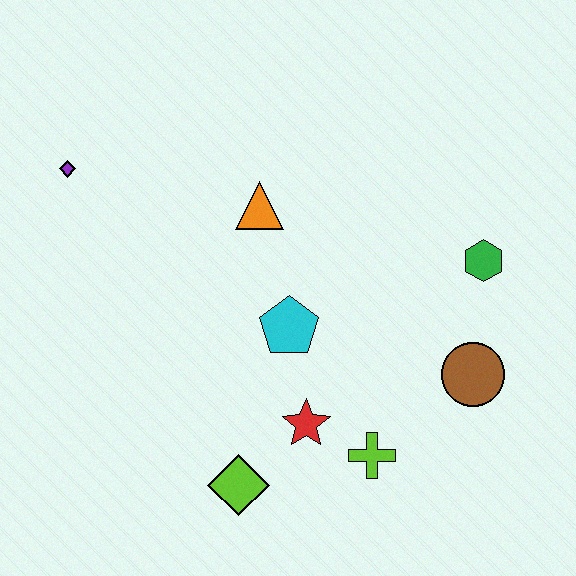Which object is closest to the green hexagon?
The brown circle is closest to the green hexagon.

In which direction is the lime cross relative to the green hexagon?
The lime cross is below the green hexagon.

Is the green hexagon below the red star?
No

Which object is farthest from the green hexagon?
The purple diamond is farthest from the green hexagon.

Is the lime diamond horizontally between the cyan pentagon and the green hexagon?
No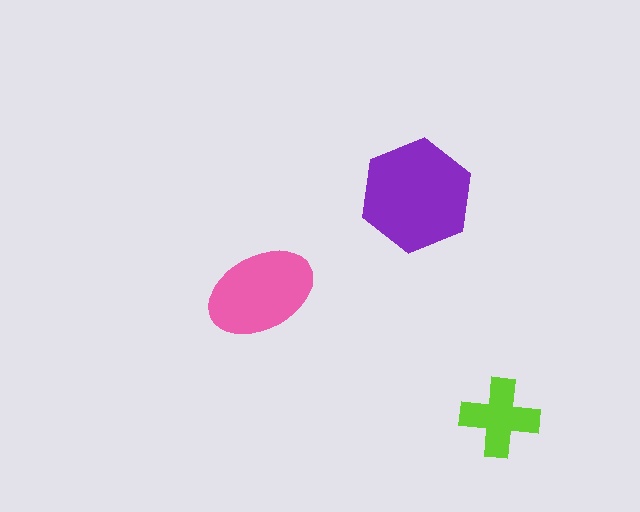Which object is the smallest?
The lime cross.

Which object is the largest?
The purple hexagon.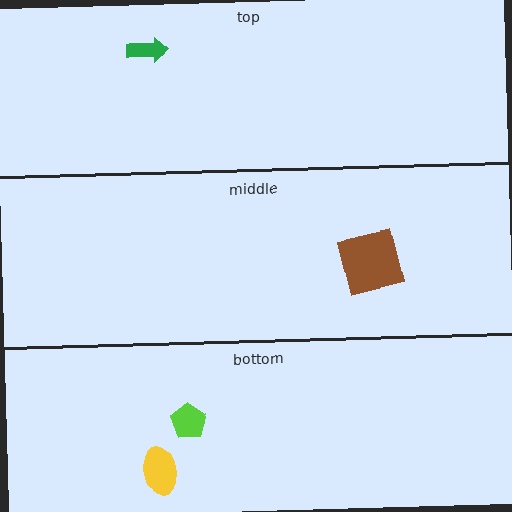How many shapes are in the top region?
1.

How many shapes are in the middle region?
1.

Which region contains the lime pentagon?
The bottom region.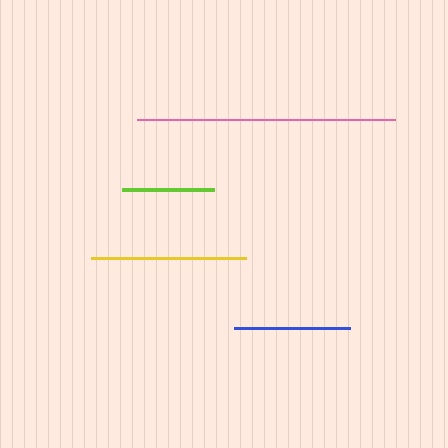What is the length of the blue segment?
The blue segment is approximately 116 pixels long.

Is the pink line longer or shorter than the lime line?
The pink line is longer than the lime line.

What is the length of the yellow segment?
The yellow segment is approximately 154 pixels long.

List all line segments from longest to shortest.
From longest to shortest: pink, yellow, blue, lime.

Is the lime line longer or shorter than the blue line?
The blue line is longer than the lime line.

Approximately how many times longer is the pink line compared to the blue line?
The pink line is approximately 2.2 times the length of the blue line.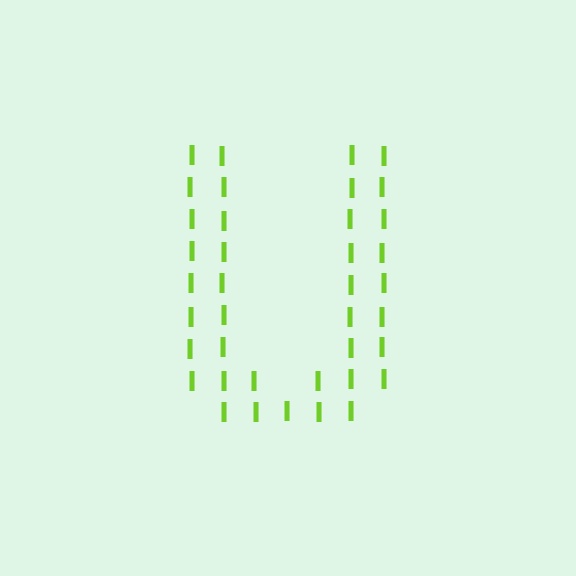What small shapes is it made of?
It is made of small letter I's.